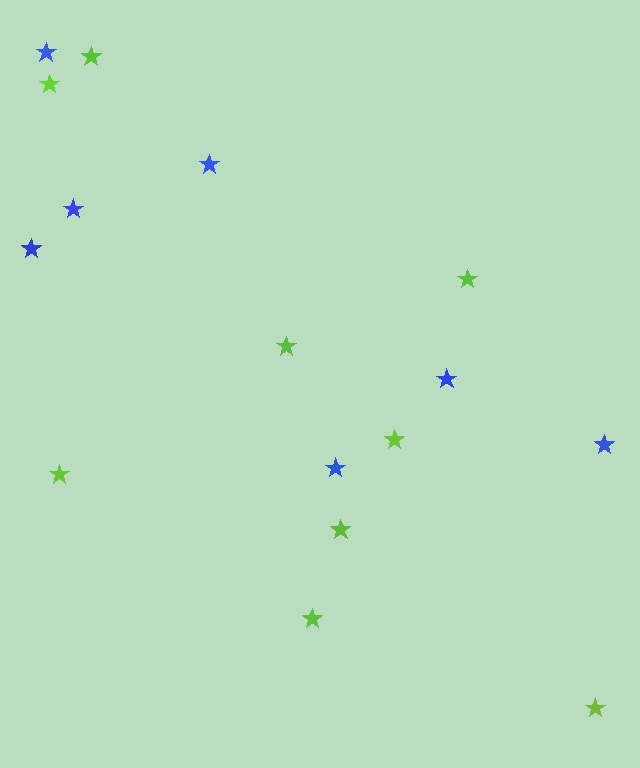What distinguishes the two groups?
There are 2 groups: one group of blue stars (7) and one group of lime stars (9).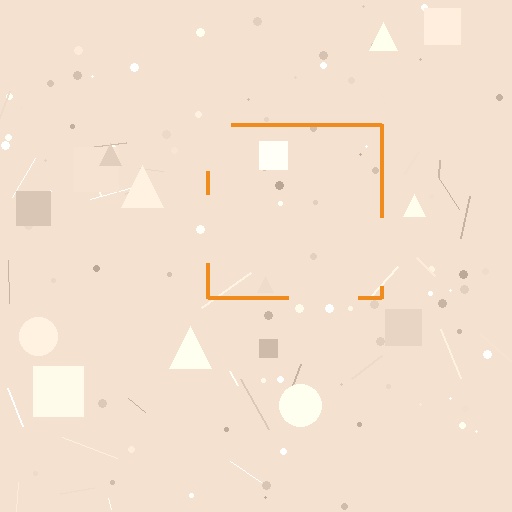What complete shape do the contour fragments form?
The contour fragments form a square.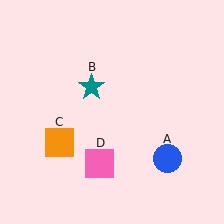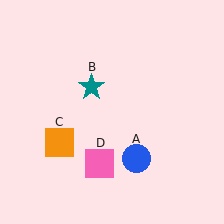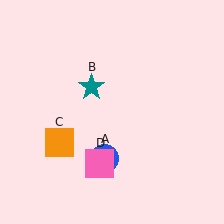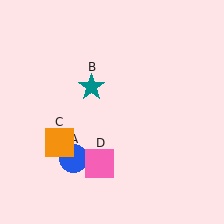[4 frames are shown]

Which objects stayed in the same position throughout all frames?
Teal star (object B) and orange square (object C) and pink square (object D) remained stationary.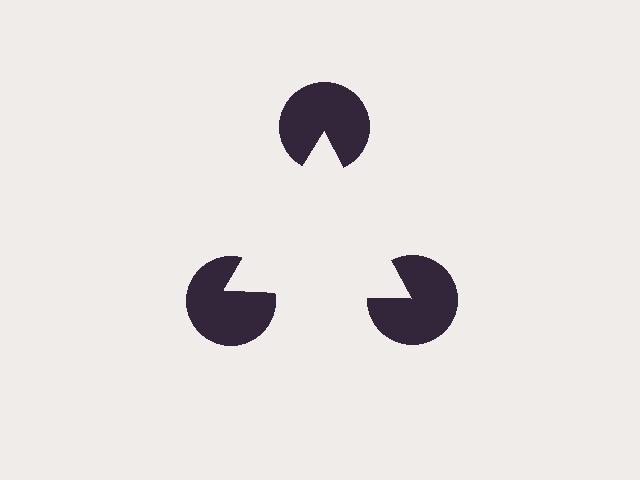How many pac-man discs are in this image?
There are 3 — one at each vertex of the illusory triangle.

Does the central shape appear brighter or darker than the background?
It typically appears slightly brighter than the background, even though no actual brightness change is drawn.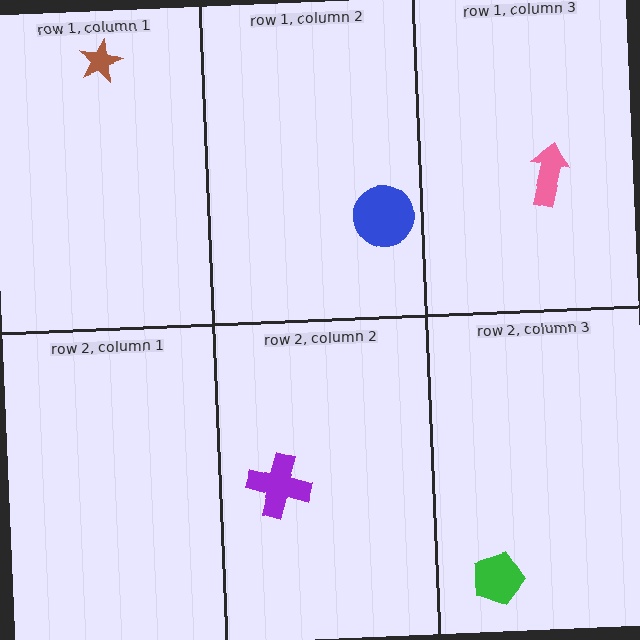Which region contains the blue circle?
The row 1, column 2 region.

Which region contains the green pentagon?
The row 2, column 3 region.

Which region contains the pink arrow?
The row 1, column 3 region.